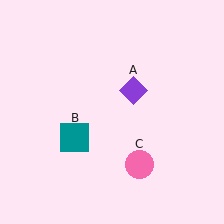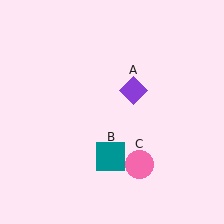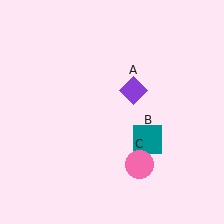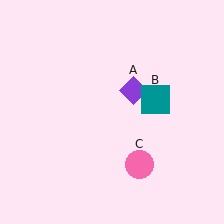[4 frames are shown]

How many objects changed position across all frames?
1 object changed position: teal square (object B).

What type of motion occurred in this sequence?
The teal square (object B) rotated counterclockwise around the center of the scene.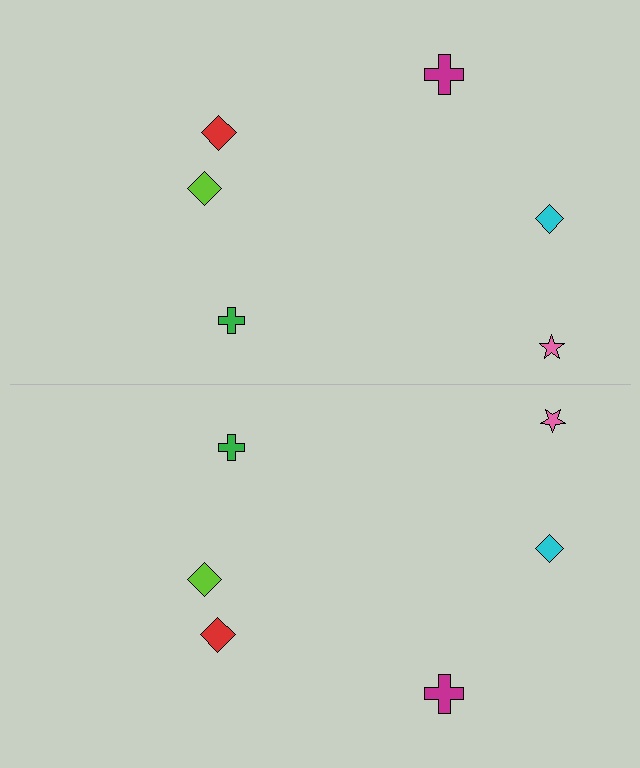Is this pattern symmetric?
Yes, this pattern has bilateral (reflection) symmetry.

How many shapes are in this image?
There are 12 shapes in this image.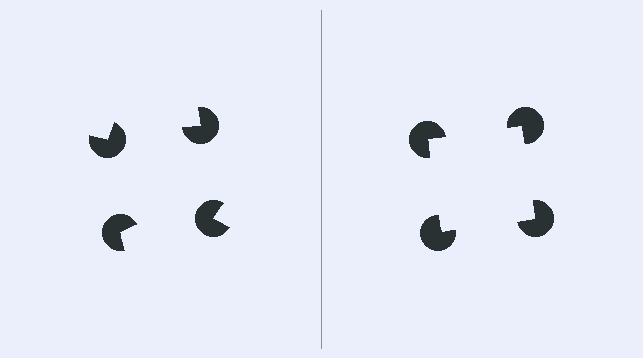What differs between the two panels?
The pac-man discs are positioned identically on both sides; only the wedge orientations differ. On the right they align to a square; on the left they are misaligned.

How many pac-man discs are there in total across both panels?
8 — 4 on each side.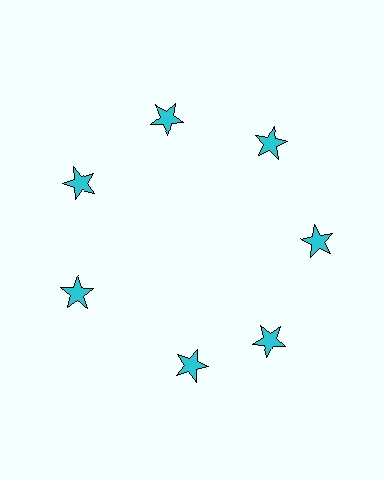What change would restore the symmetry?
The symmetry would be restored by rotating it back into even spacing with its neighbors so that all 7 stars sit at equal angles and equal distance from the center.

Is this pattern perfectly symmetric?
No. The 7 cyan stars are arranged in a ring, but one element near the 6 o'clock position is rotated out of alignment along the ring, breaking the 7-fold rotational symmetry.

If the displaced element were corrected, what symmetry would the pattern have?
It would have 7-fold rotational symmetry — the pattern would map onto itself every 51 degrees.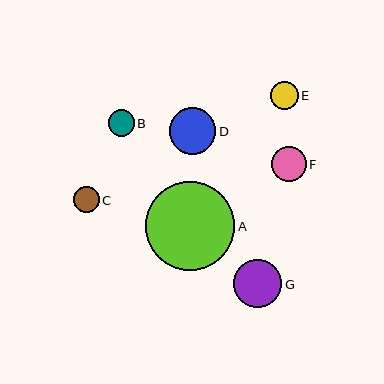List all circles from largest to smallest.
From largest to smallest: A, G, D, F, E, B, C.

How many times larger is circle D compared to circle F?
Circle D is approximately 1.3 times the size of circle F.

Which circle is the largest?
Circle A is the largest with a size of approximately 89 pixels.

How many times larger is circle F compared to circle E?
Circle F is approximately 1.2 times the size of circle E.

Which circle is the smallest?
Circle C is the smallest with a size of approximately 26 pixels.